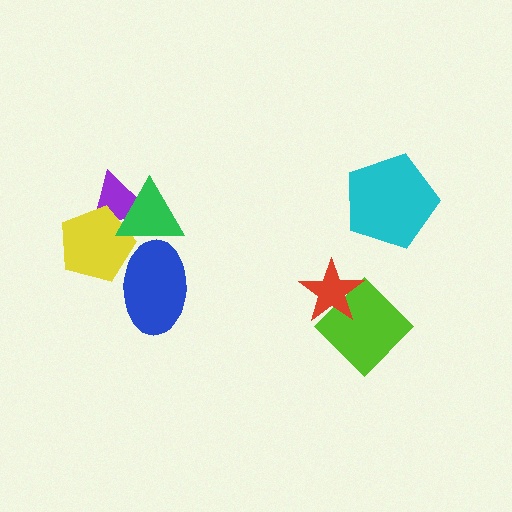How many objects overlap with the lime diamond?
1 object overlaps with the lime diamond.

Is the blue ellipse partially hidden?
Yes, it is partially covered by another shape.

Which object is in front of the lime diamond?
The red star is in front of the lime diamond.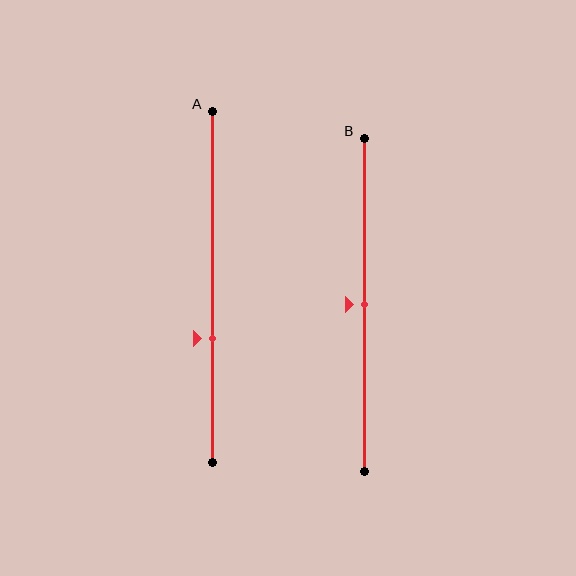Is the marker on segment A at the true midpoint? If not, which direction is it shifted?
No, the marker on segment A is shifted downward by about 15% of the segment length.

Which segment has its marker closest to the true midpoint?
Segment B has its marker closest to the true midpoint.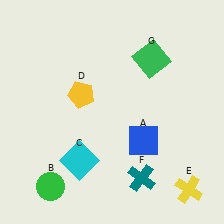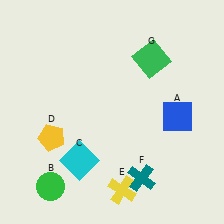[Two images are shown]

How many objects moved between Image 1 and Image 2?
3 objects moved between the two images.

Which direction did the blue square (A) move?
The blue square (A) moved right.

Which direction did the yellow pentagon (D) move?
The yellow pentagon (D) moved down.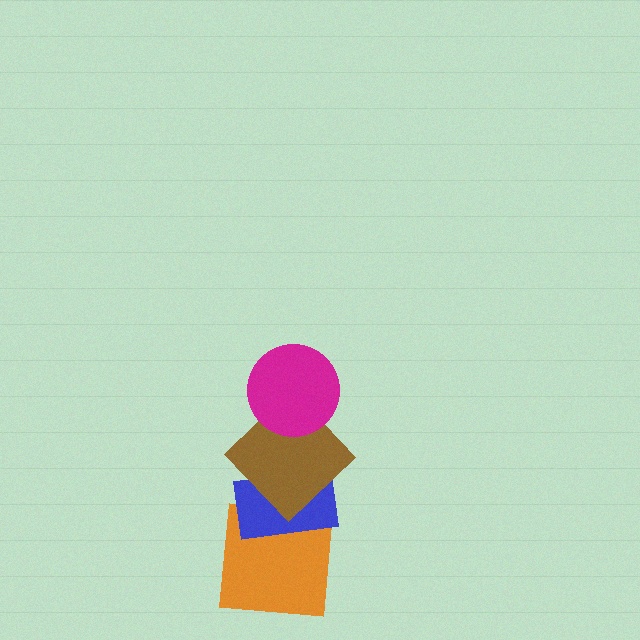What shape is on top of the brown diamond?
The magenta circle is on top of the brown diamond.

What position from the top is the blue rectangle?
The blue rectangle is 3rd from the top.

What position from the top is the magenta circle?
The magenta circle is 1st from the top.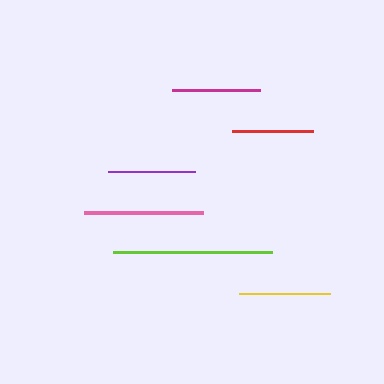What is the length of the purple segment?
The purple segment is approximately 87 pixels long.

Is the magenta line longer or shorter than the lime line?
The lime line is longer than the magenta line.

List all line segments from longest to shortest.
From longest to shortest: lime, pink, yellow, magenta, purple, red.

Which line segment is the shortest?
The red line is the shortest at approximately 81 pixels.